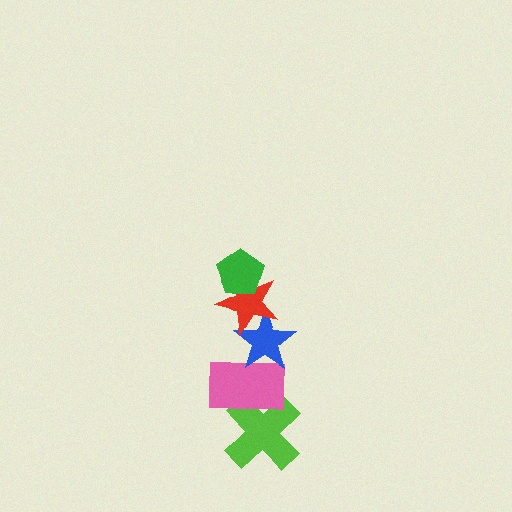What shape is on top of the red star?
The green pentagon is on top of the red star.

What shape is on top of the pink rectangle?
The blue star is on top of the pink rectangle.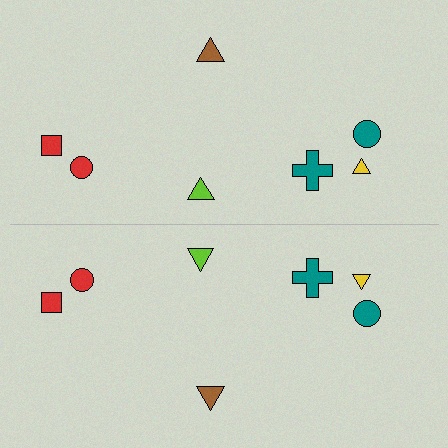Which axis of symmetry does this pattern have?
The pattern has a horizontal axis of symmetry running through the center of the image.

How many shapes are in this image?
There are 14 shapes in this image.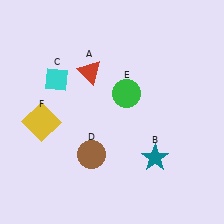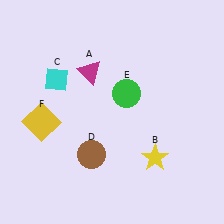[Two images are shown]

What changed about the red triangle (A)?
In Image 1, A is red. In Image 2, it changed to magenta.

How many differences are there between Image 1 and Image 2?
There are 2 differences between the two images.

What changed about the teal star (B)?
In Image 1, B is teal. In Image 2, it changed to yellow.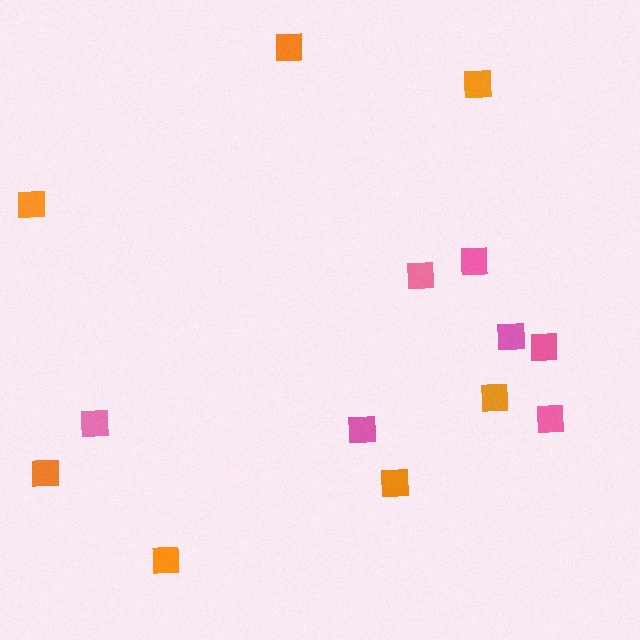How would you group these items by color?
There are 2 groups: one group of orange squares (7) and one group of pink squares (7).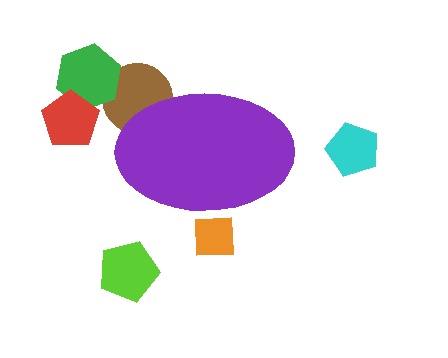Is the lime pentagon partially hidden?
No, the lime pentagon is fully visible.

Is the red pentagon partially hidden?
No, the red pentagon is fully visible.